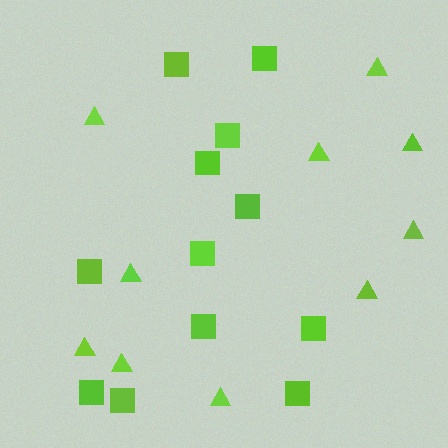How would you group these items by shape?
There are 2 groups: one group of squares (12) and one group of triangles (10).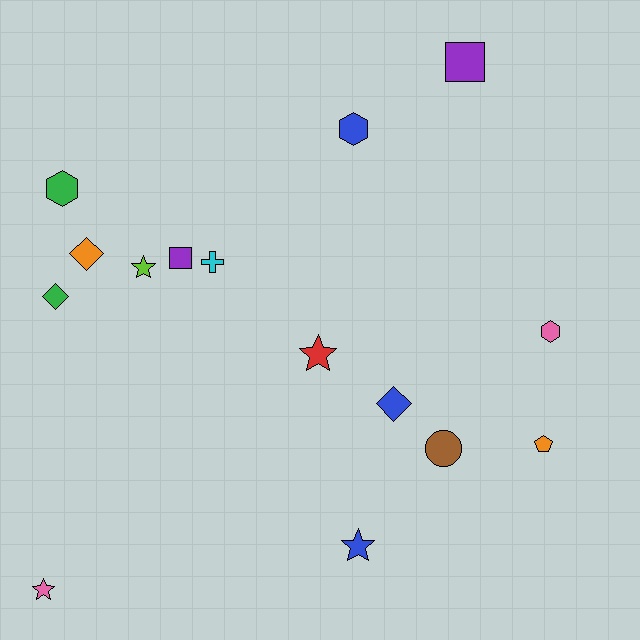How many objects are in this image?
There are 15 objects.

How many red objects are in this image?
There is 1 red object.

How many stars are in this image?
There are 4 stars.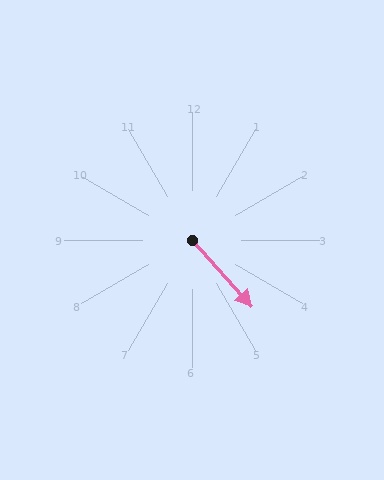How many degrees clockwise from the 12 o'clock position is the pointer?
Approximately 138 degrees.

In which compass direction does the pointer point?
Southeast.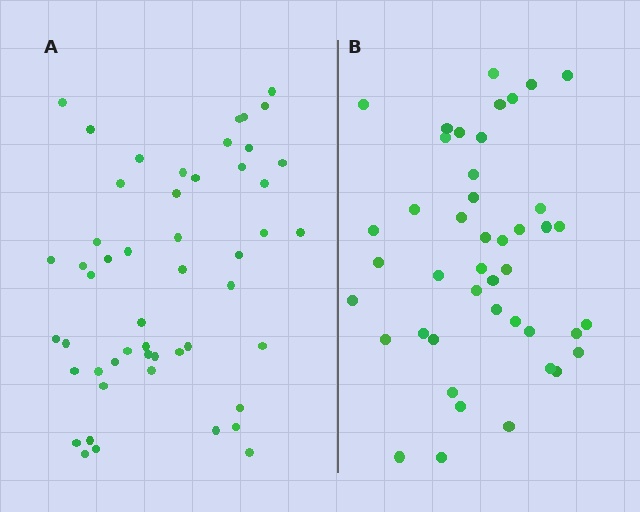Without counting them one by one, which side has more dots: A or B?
Region A (the left region) has more dots.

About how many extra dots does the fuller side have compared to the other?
Region A has roughly 8 or so more dots than region B.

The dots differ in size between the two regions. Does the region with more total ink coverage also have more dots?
No. Region B has more total ink coverage because its dots are larger, but region A actually contains more individual dots. Total area can be misleading — the number of items is what matters here.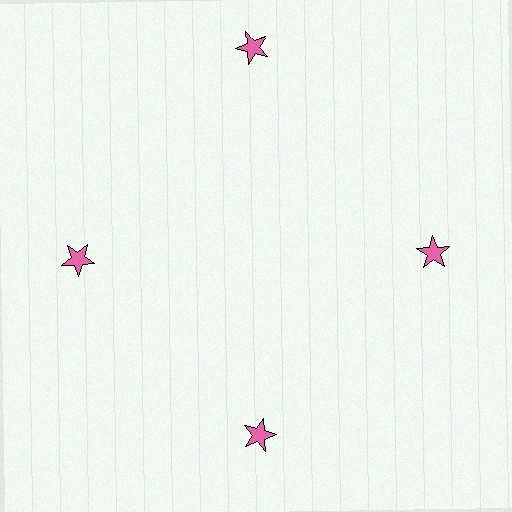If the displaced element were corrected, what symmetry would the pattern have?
It would have 4-fold rotational symmetry — the pattern would map onto itself every 90 degrees.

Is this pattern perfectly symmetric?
No. The 4 pink stars are arranged in a ring, but one element near the 12 o'clock position is pushed outward from the center, breaking the 4-fold rotational symmetry.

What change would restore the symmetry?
The symmetry would be restored by moving it inward, back onto the ring so that all 4 stars sit at equal angles and equal distance from the center.